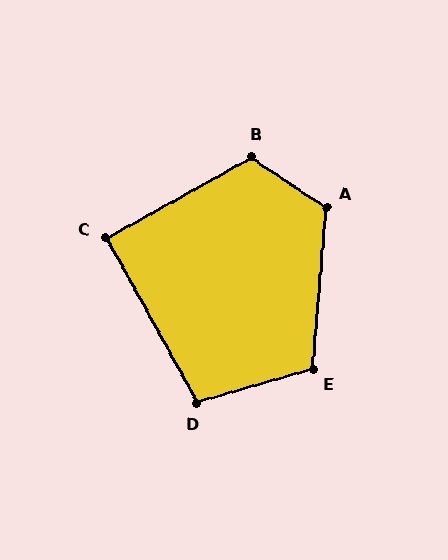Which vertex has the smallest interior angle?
C, at approximately 90 degrees.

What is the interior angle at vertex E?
Approximately 111 degrees (obtuse).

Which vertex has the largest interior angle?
A, at approximately 119 degrees.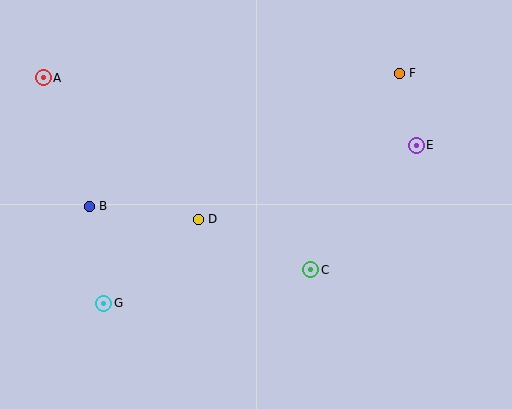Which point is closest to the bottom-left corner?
Point G is closest to the bottom-left corner.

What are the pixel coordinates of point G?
Point G is at (103, 303).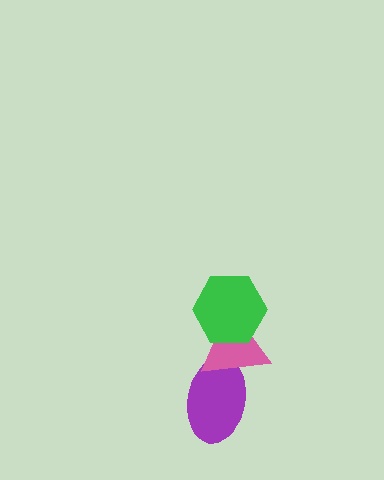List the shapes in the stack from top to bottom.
From top to bottom: the green hexagon, the pink triangle, the purple ellipse.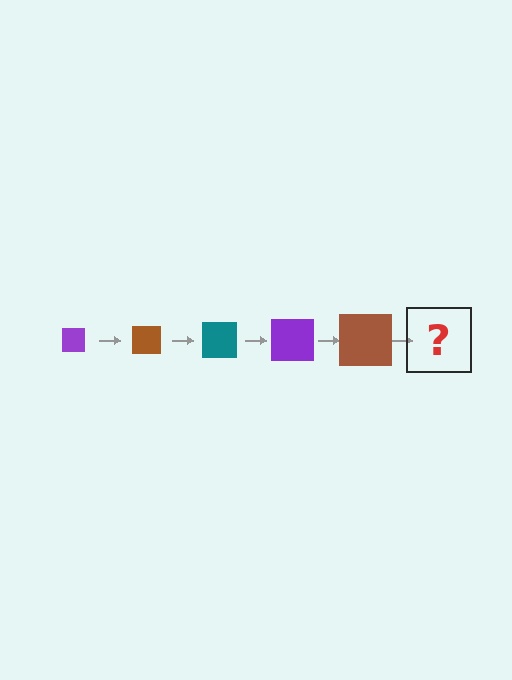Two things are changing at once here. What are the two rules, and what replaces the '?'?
The two rules are that the square grows larger each step and the color cycles through purple, brown, and teal. The '?' should be a teal square, larger than the previous one.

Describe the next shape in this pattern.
It should be a teal square, larger than the previous one.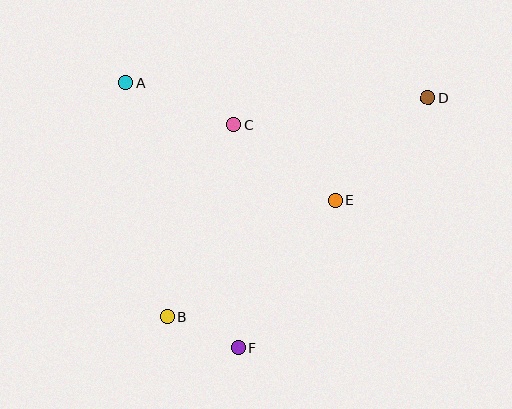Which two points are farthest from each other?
Points B and D are farthest from each other.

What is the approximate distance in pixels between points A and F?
The distance between A and F is approximately 288 pixels.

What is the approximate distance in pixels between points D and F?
The distance between D and F is approximately 314 pixels.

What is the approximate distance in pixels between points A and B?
The distance between A and B is approximately 238 pixels.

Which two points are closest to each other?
Points B and F are closest to each other.